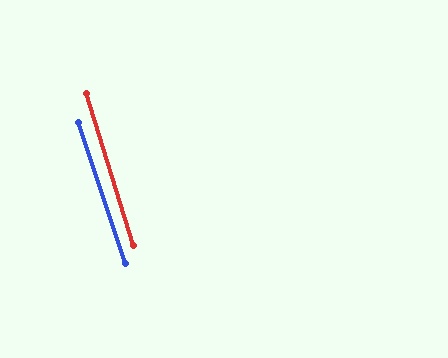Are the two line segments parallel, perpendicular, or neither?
Parallel — their directions differ by only 1.3°.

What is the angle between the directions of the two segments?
Approximately 1 degree.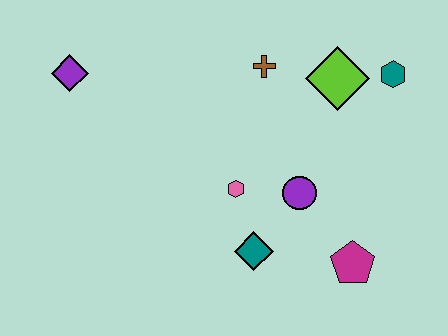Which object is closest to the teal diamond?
The pink hexagon is closest to the teal diamond.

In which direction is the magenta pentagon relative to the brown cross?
The magenta pentagon is below the brown cross.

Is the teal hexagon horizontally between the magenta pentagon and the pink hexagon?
No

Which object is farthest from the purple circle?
The purple diamond is farthest from the purple circle.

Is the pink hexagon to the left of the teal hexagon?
Yes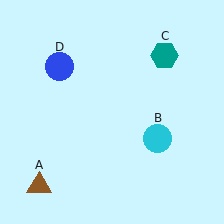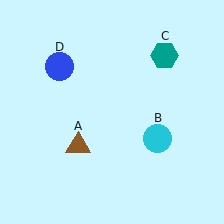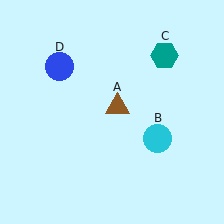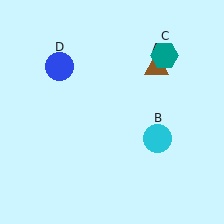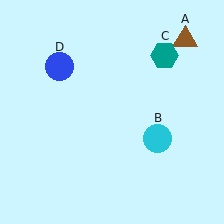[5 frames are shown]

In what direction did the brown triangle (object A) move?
The brown triangle (object A) moved up and to the right.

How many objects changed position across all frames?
1 object changed position: brown triangle (object A).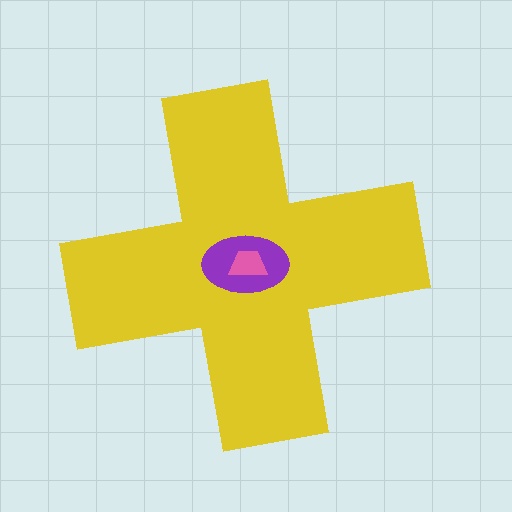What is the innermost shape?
The pink trapezoid.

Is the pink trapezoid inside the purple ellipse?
Yes.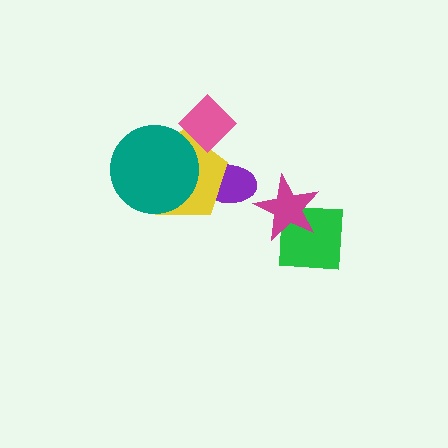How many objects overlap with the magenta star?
1 object overlaps with the magenta star.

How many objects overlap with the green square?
1 object overlaps with the green square.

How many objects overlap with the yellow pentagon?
3 objects overlap with the yellow pentagon.